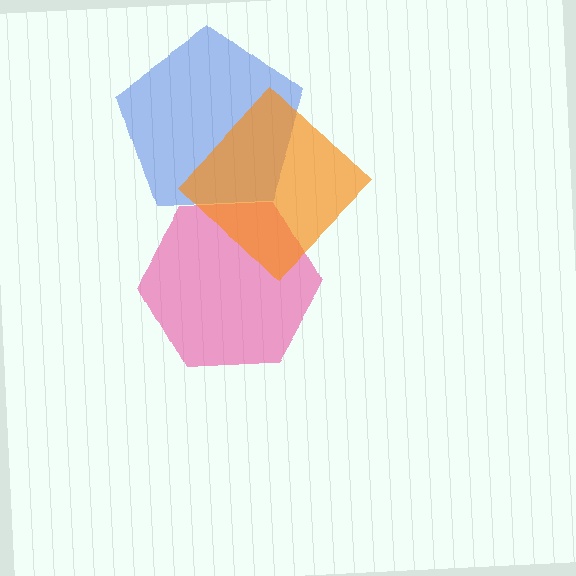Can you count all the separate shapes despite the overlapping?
Yes, there are 3 separate shapes.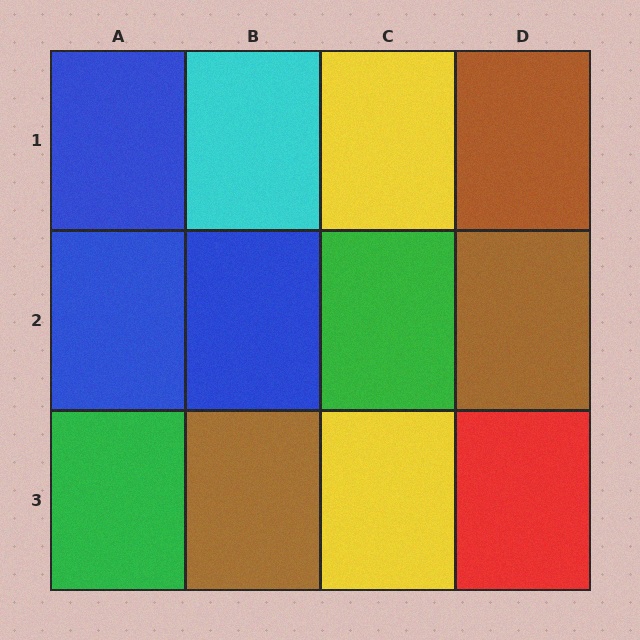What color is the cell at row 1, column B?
Cyan.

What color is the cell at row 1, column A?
Blue.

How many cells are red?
1 cell is red.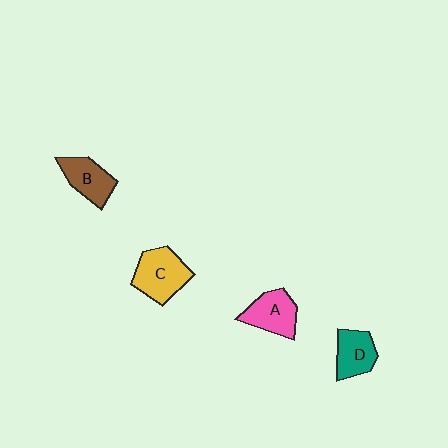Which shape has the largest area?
Shape C (yellow).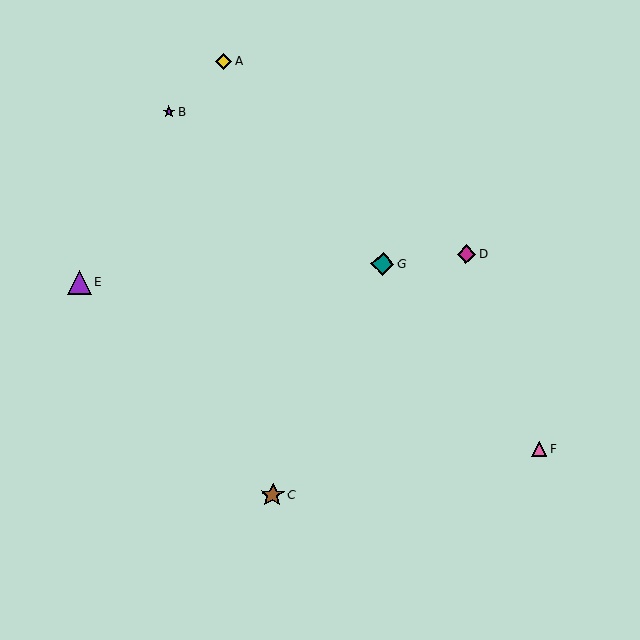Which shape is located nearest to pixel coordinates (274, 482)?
The brown star (labeled C) at (273, 495) is nearest to that location.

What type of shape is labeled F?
Shape F is a pink triangle.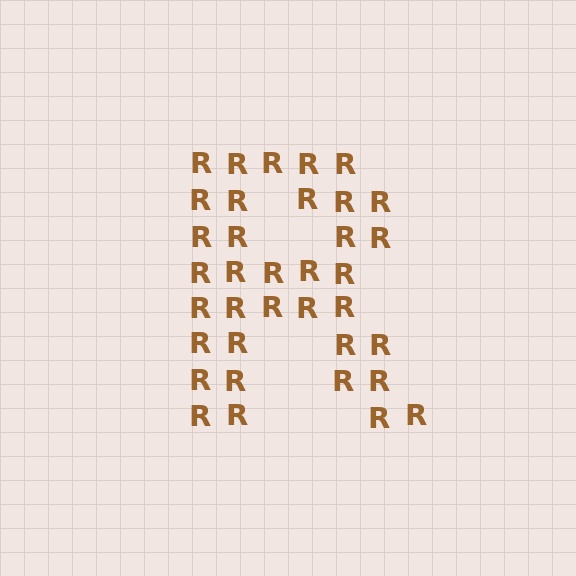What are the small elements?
The small elements are letter R's.